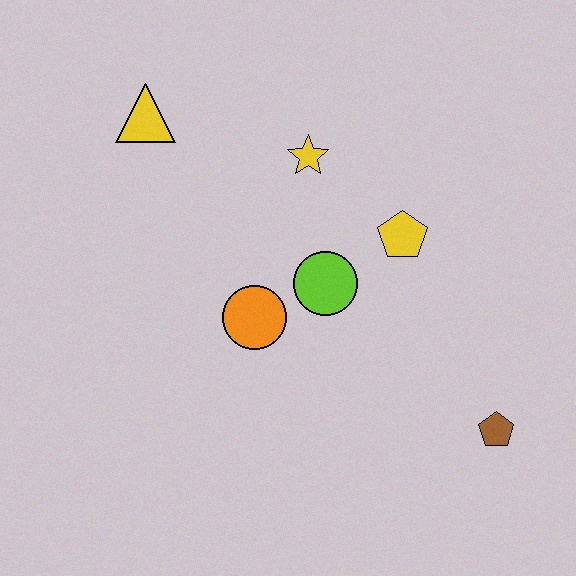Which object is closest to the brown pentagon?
The yellow pentagon is closest to the brown pentagon.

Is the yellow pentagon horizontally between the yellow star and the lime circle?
No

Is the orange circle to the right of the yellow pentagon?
No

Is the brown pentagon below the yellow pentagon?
Yes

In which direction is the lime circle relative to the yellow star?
The lime circle is below the yellow star.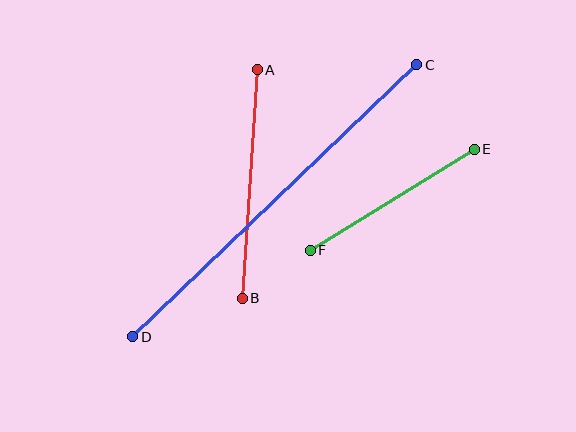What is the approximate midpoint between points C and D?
The midpoint is at approximately (275, 201) pixels.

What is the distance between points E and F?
The distance is approximately 193 pixels.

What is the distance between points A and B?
The distance is approximately 229 pixels.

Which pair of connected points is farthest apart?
Points C and D are farthest apart.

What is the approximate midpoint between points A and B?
The midpoint is at approximately (250, 184) pixels.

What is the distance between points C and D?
The distance is approximately 393 pixels.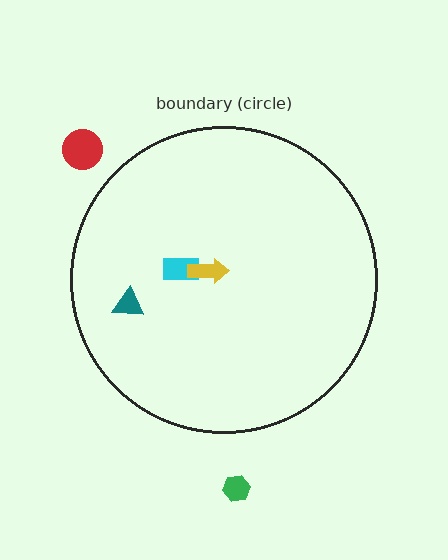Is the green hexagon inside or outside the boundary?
Outside.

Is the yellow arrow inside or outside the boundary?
Inside.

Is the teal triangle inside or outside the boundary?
Inside.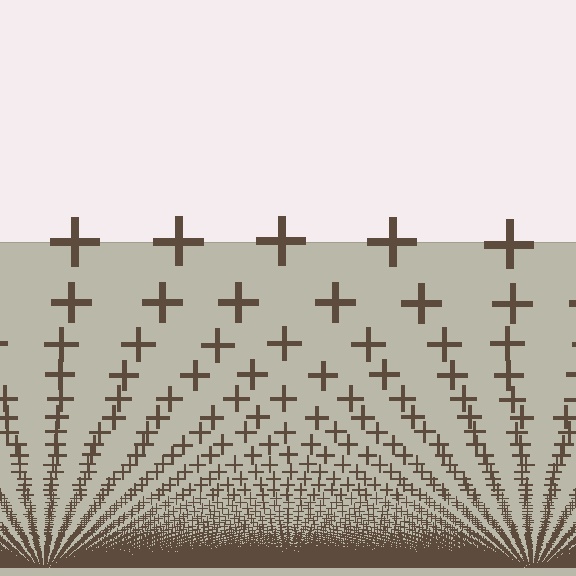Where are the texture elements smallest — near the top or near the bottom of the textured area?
Near the bottom.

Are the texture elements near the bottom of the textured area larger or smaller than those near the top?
Smaller. The gradient is inverted — elements near the bottom are smaller and denser.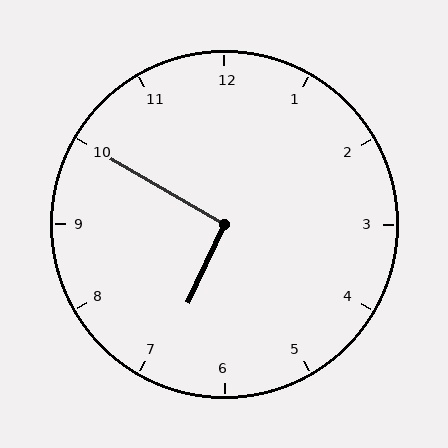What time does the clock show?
6:50.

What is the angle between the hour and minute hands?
Approximately 95 degrees.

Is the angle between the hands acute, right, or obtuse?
It is right.